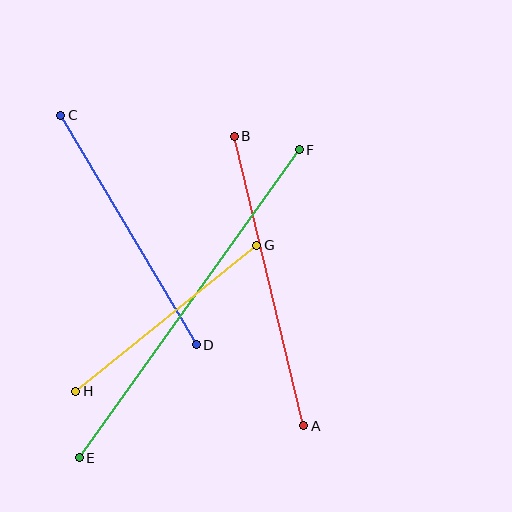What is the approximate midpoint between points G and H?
The midpoint is at approximately (166, 318) pixels.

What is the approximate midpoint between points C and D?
The midpoint is at approximately (129, 230) pixels.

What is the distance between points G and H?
The distance is approximately 232 pixels.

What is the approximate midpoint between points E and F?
The midpoint is at approximately (189, 304) pixels.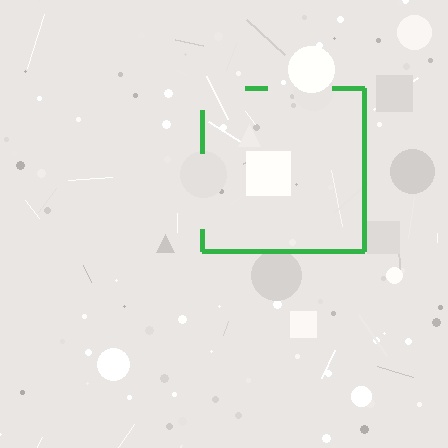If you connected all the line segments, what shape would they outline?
They would outline a square.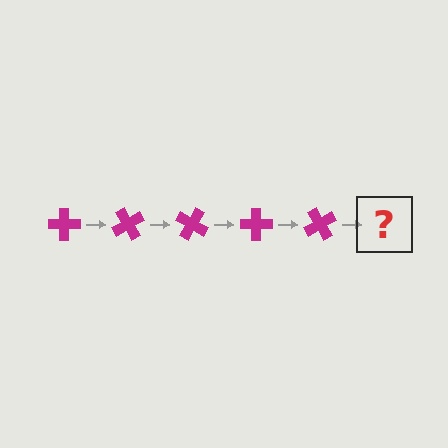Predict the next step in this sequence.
The next step is a magenta cross rotated 300 degrees.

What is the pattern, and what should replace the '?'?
The pattern is that the cross rotates 60 degrees each step. The '?' should be a magenta cross rotated 300 degrees.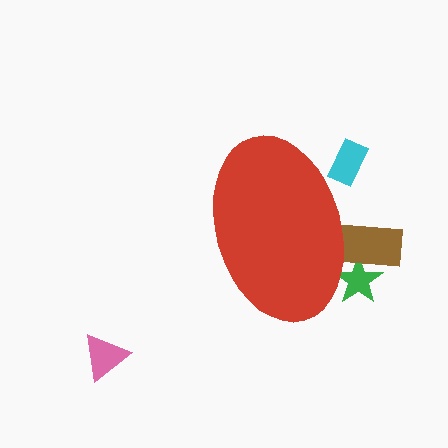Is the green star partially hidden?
Yes, the green star is partially hidden behind the red ellipse.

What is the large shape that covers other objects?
A red ellipse.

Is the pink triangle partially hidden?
No, the pink triangle is fully visible.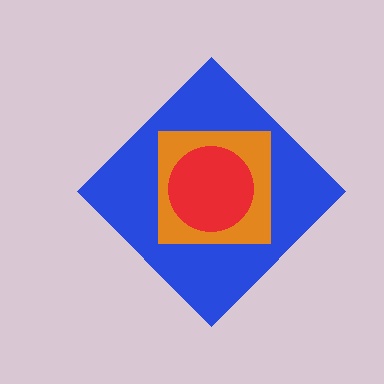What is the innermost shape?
The red circle.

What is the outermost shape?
The blue diamond.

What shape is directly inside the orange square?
The red circle.